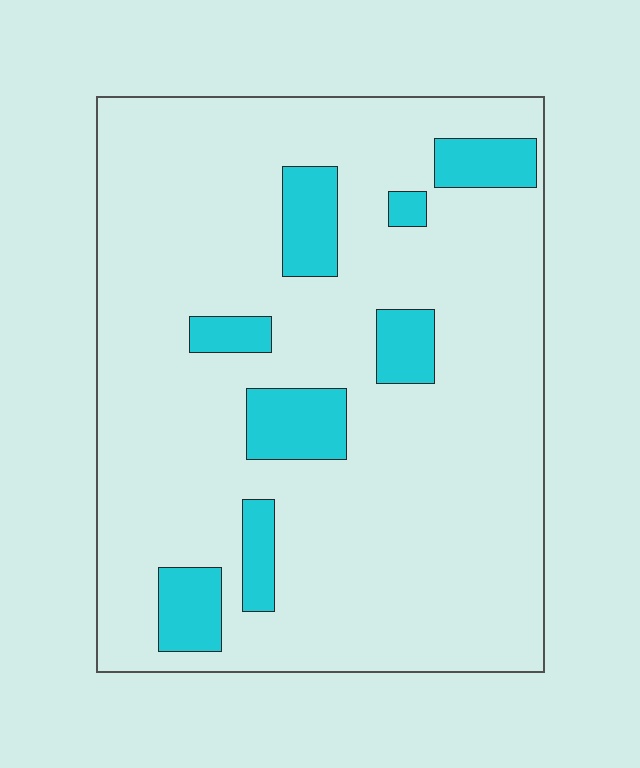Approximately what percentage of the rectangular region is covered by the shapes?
Approximately 15%.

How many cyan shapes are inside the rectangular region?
8.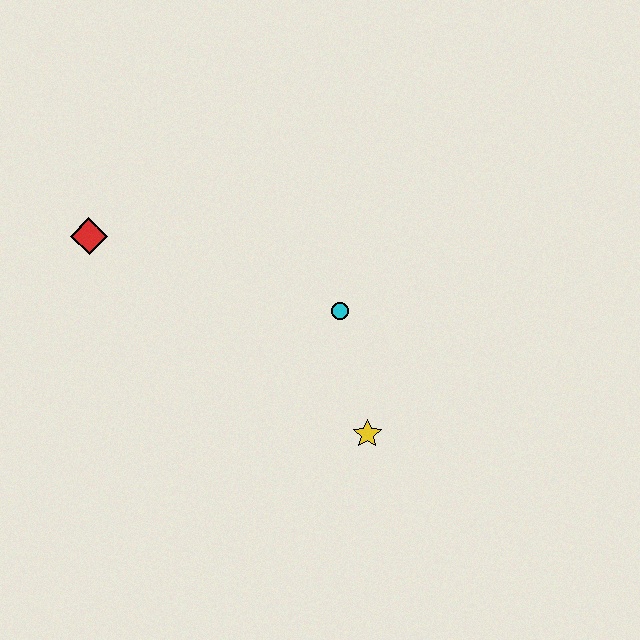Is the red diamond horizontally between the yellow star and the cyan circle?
No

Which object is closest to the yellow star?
The cyan circle is closest to the yellow star.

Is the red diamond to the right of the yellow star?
No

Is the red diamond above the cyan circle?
Yes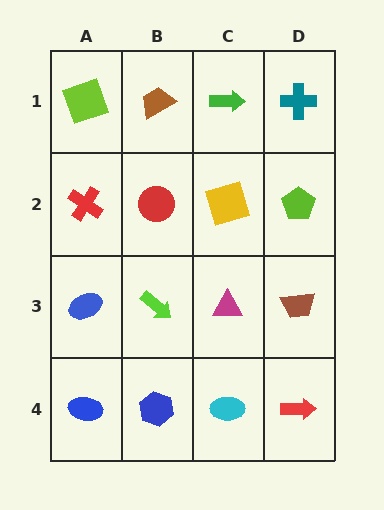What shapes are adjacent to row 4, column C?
A magenta triangle (row 3, column C), a blue hexagon (row 4, column B), a red arrow (row 4, column D).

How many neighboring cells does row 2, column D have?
3.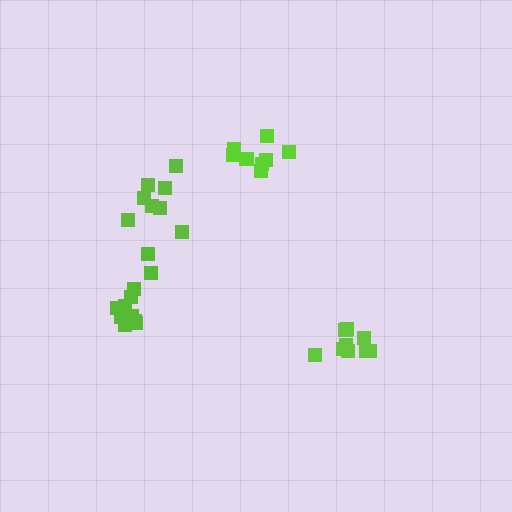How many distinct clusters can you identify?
There are 4 distinct clusters.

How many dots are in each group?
Group 1: 8 dots, Group 2: 11 dots, Group 3: 8 dots, Group 4: 9 dots (36 total).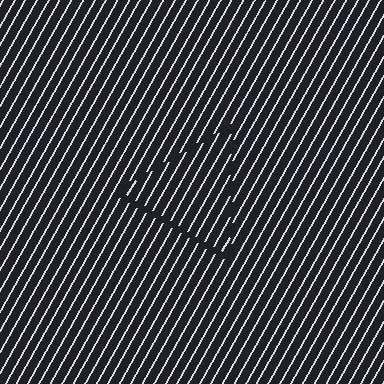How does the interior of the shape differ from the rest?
The interior of the shape contains the same grating, shifted by half a period — the contour is defined by the phase discontinuity where line-ends from the inner and outer gratings abut.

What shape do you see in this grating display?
An illusory triangle. The interior of the shape contains the same grating, shifted by half a period — the contour is defined by the phase discontinuity where line-ends from the inner and outer gratings abut.